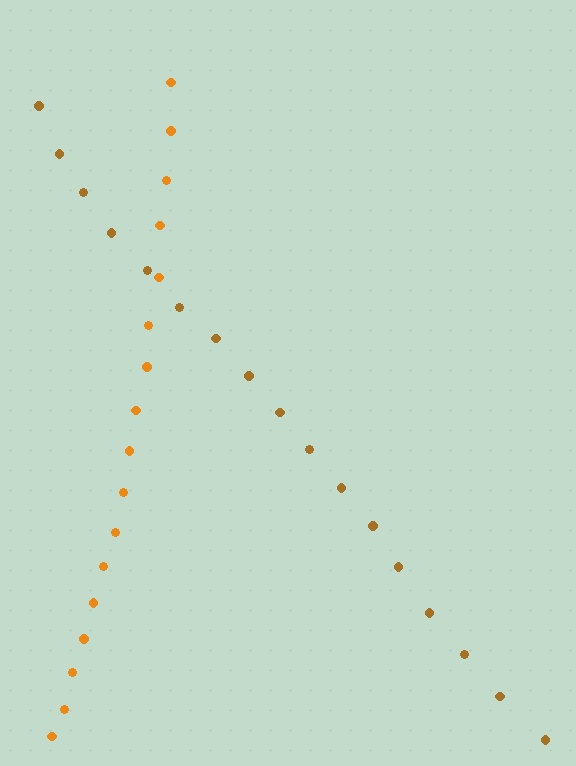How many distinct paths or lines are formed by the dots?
There are 2 distinct paths.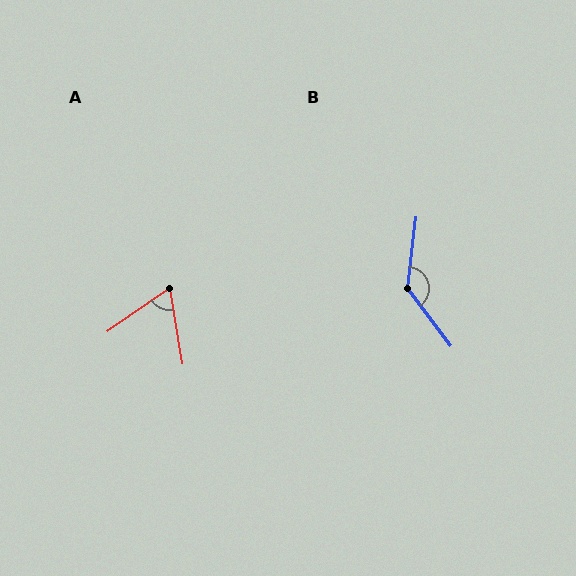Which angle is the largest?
B, at approximately 136 degrees.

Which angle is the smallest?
A, at approximately 65 degrees.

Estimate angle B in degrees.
Approximately 136 degrees.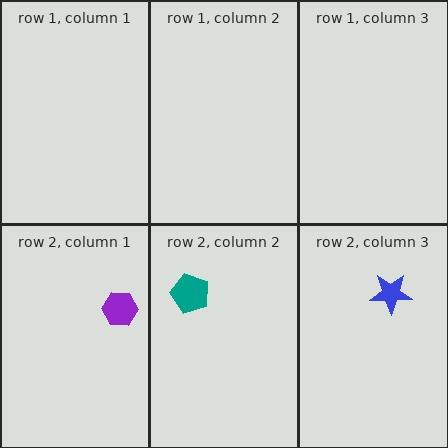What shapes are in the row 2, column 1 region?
The purple hexagon.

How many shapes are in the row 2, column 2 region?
1.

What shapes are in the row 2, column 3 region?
The blue star.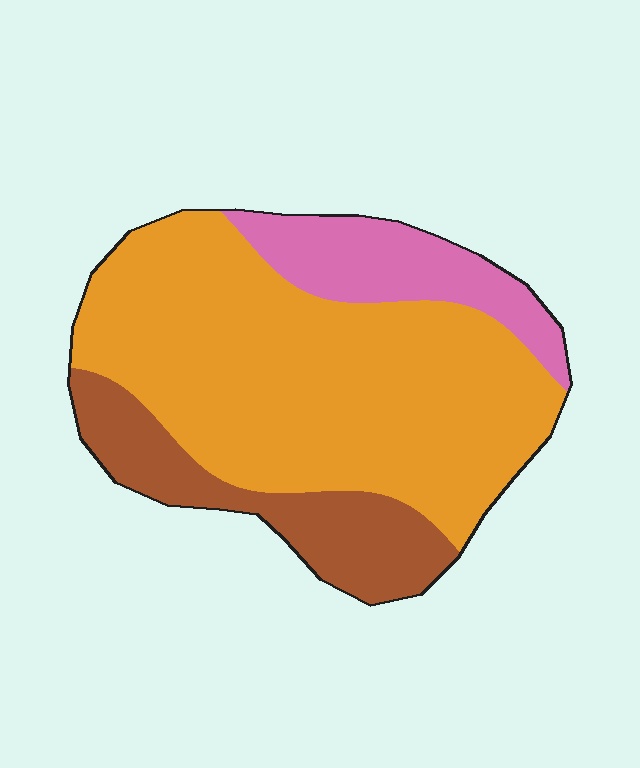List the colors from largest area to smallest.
From largest to smallest: orange, brown, pink.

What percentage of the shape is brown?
Brown takes up about one fifth (1/5) of the shape.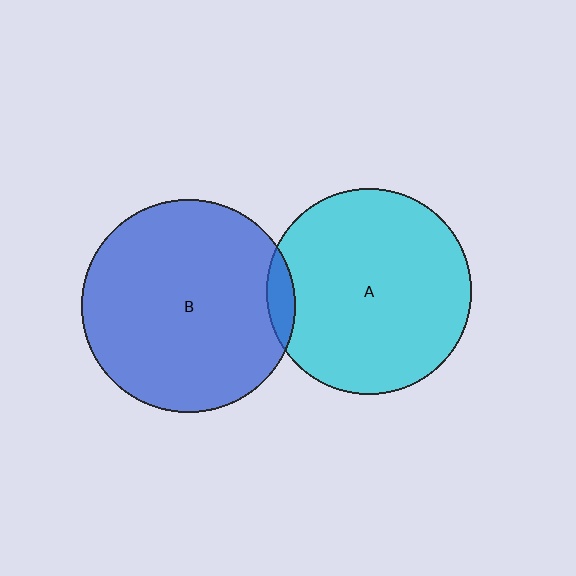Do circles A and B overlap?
Yes.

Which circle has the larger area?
Circle B (blue).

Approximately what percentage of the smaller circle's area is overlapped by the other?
Approximately 5%.